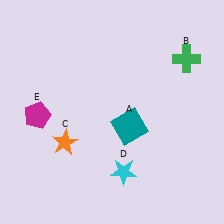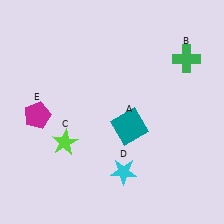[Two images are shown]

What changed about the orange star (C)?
In Image 1, C is orange. In Image 2, it changed to lime.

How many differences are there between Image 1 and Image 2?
There is 1 difference between the two images.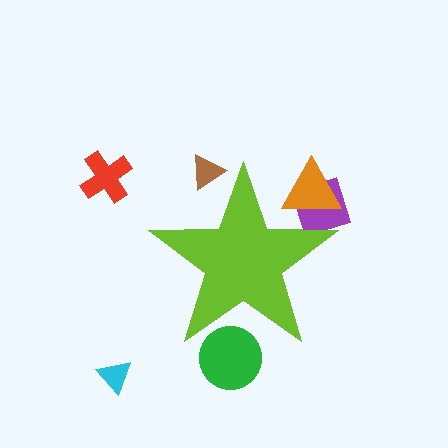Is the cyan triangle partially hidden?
No, the cyan triangle is fully visible.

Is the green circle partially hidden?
Yes, the green circle is partially hidden behind the lime star.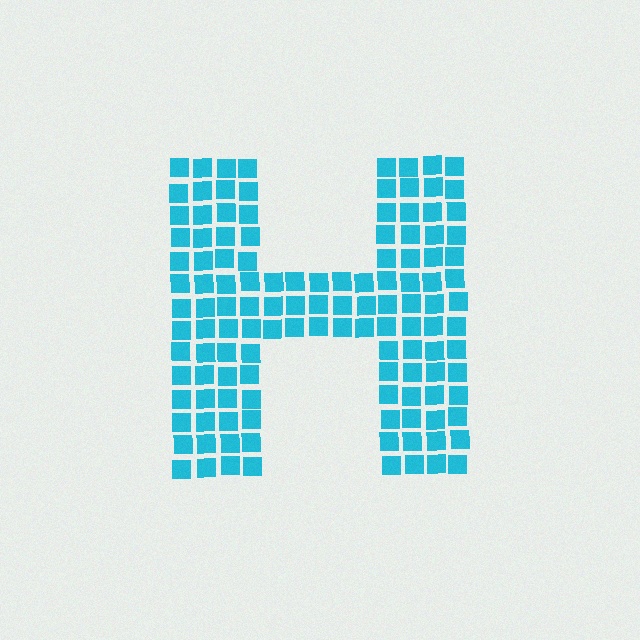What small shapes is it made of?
It is made of small squares.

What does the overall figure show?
The overall figure shows the letter H.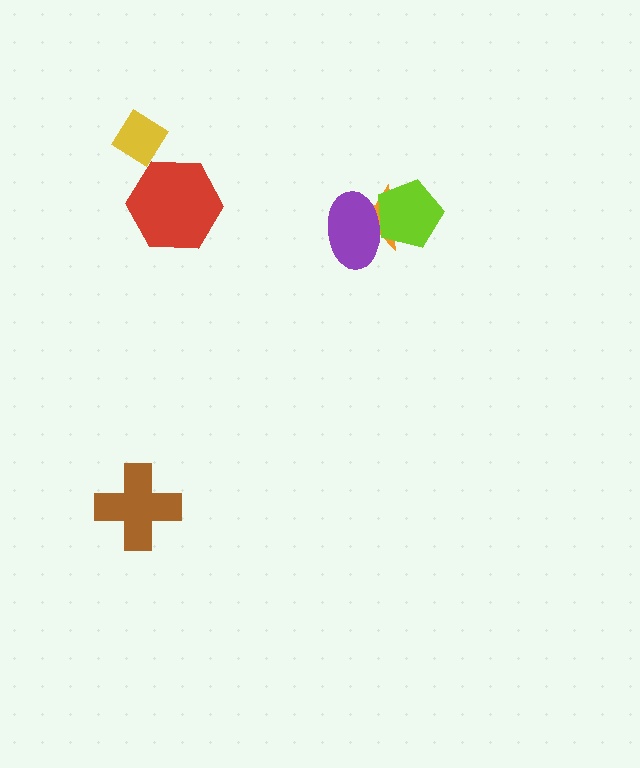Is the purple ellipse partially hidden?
No, no other shape covers it.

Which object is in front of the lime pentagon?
The purple ellipse is in front of the lime pentagon.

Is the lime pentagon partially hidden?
Yes, it is partially covered by another shape.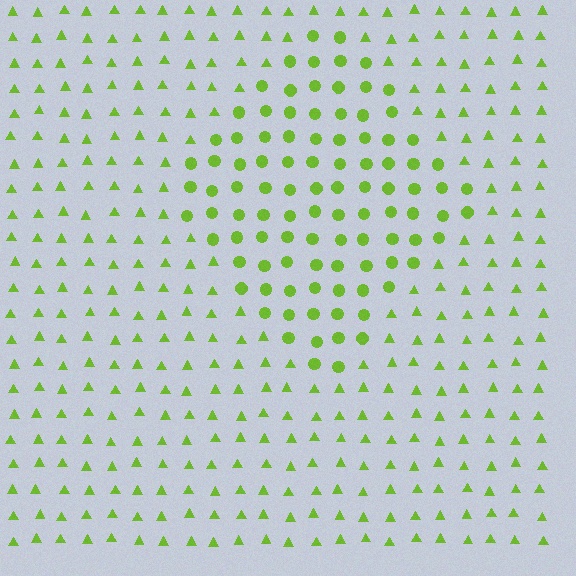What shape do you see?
I see a diamond.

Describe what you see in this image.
The image is filled with small lime elements arranged in a uniform grid. A diamond-shaped region contains circles, while the surrounding area contains triangles. The boundary is defined purely by the change in element shape.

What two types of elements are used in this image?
The image uses circles inside the diamond region and triangles outside it.